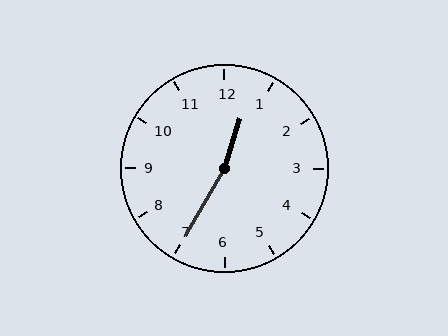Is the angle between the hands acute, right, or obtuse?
It is obtuse.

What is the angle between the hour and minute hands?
Approximately 168 degrees.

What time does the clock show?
12:35.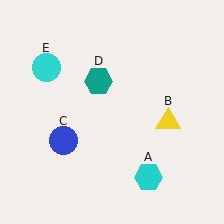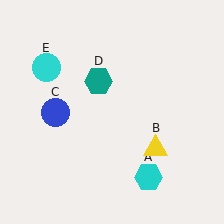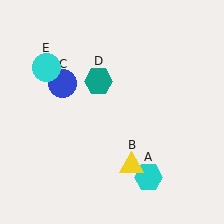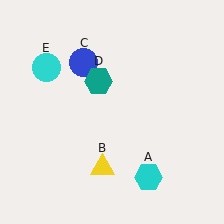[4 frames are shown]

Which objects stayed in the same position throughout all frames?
Cyan hexagon (object A) and teal hexagon (object D) and cyan circle (object E) remained stationary.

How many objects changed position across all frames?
2 objects changed position: yellow triangle (object B), blue circle (object C).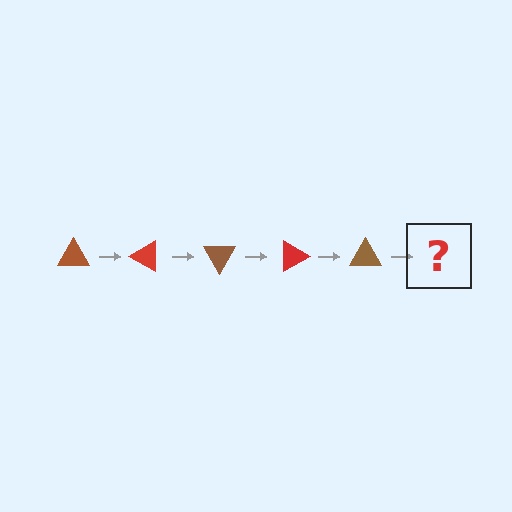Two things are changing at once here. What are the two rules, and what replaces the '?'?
The two rules are that it rotates 30 degrees each step and the color cycles through brown and red. The '?' should be a red triangle, rotated 150 degrees from the start.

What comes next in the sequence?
The next element should be a red triangle, rotated 150 degrees from the start.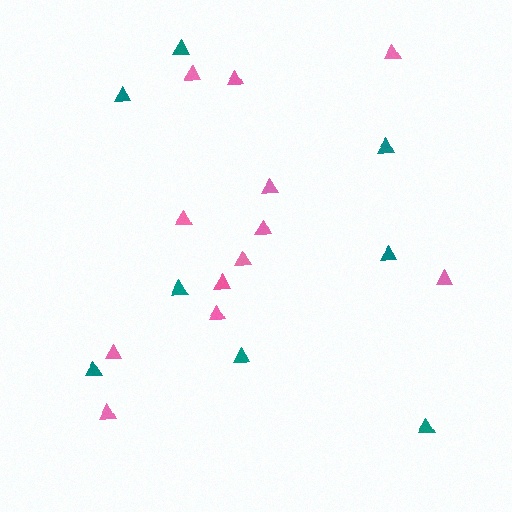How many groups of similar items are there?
There are 2 groups: one group of pink triangles (12) and one group of teal triangles (8).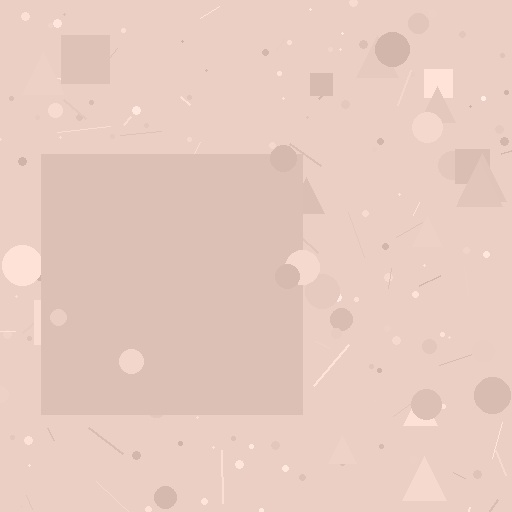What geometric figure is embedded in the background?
A square is embedded in the background.